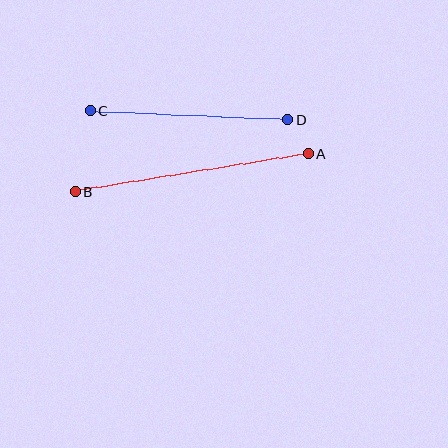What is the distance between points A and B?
The distance is approximately 236 pixels.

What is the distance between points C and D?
The distance is approximately 197 pixels.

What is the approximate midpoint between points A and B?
The midpoint is at approximately (192, 173) pixels.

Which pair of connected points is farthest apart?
Points A and B are farthest apart.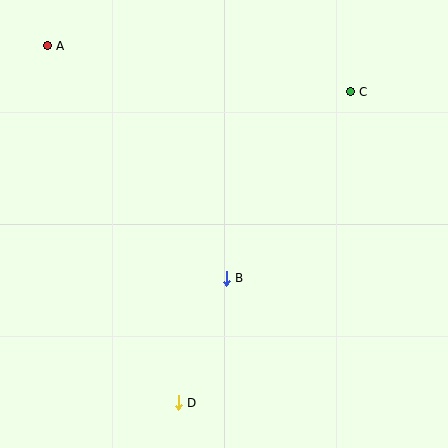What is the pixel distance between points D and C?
The distance between D and C is 355 pixels.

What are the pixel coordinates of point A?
Point A is at (47, 46).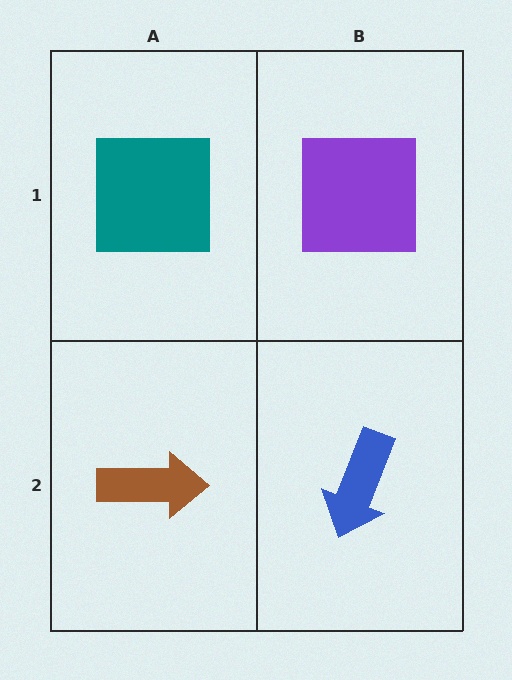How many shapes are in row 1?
2 shapes.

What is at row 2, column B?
A blue arrow.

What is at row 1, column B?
A purple square.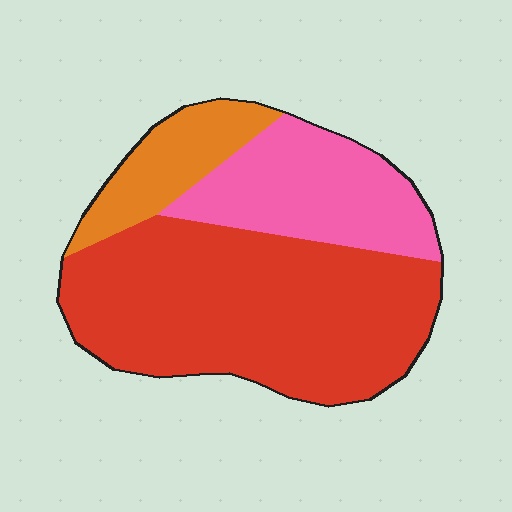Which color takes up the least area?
Orange, at roughly 15%.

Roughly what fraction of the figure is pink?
Pink takes up between a sixth and a third of the figure.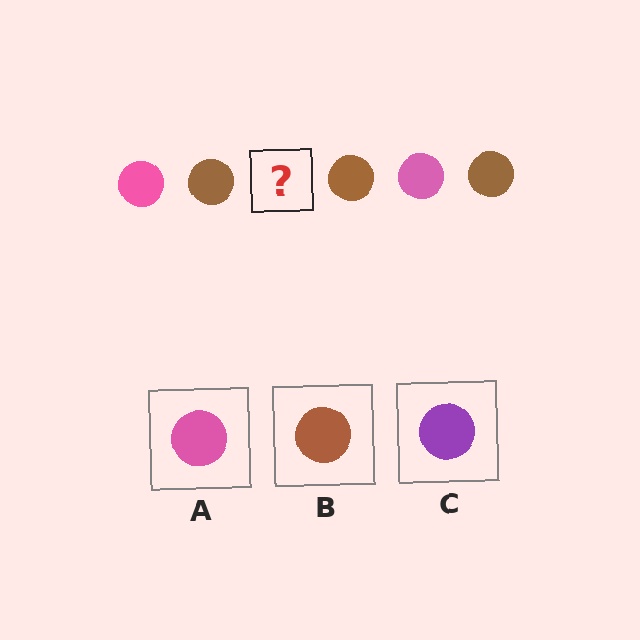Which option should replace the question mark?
Option A.